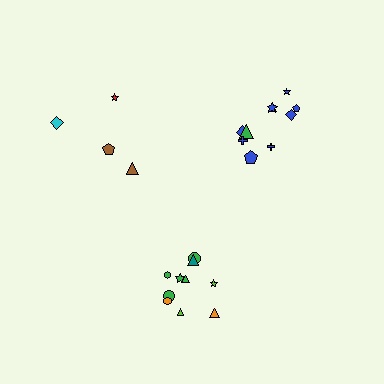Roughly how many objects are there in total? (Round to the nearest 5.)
Roughly 25 objects in total.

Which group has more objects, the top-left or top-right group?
The top-right group.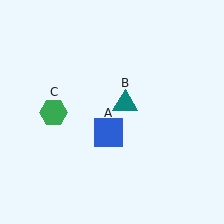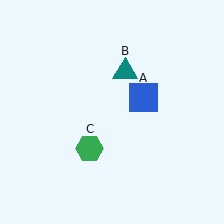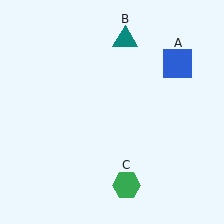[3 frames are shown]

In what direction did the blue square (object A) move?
The blue square (object A) moved up and to the right.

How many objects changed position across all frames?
3 objects changed position: blue square (object A), teal triangle (object B), green hexagon (object C).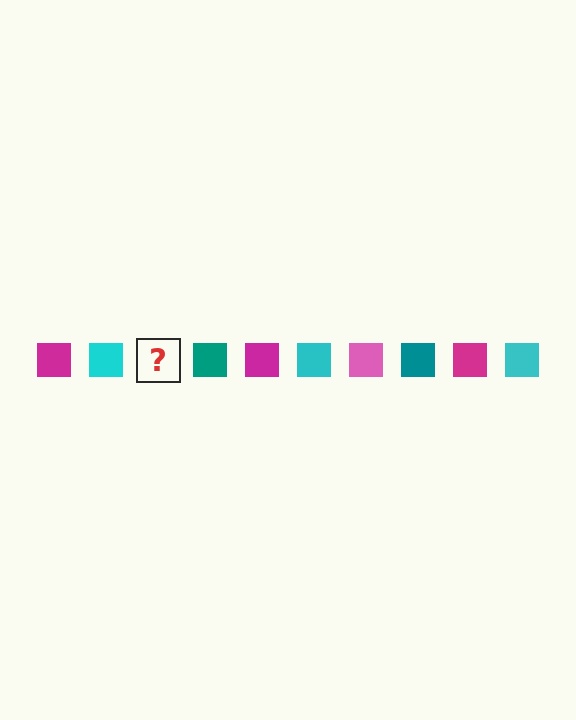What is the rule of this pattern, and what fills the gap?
The rule is that the pattern cycles through magenta, cyan, pink, teal squares. The gap should be filled with a pink square.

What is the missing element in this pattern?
The missing element is a pink square.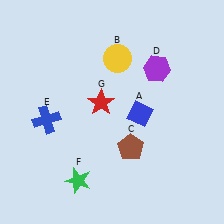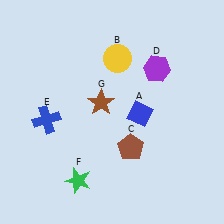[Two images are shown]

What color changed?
The star (G) changed from red in Image 1 to brown in Image 2.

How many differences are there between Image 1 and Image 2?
There is 1 difference between the two images.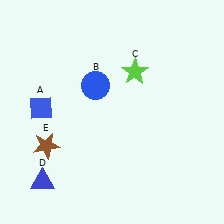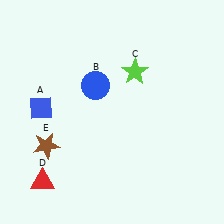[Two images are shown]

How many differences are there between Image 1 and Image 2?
There is 1 difference between the two images.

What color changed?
The triangle (D) changed from blue in Image 1 to red in Image 2.